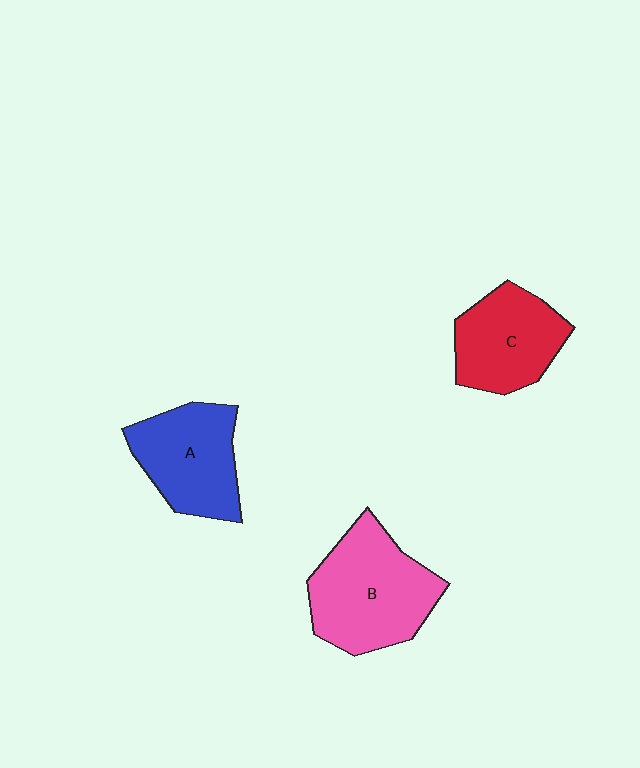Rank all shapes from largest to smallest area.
From largest to smallest: B (pink), A (blue), C (red).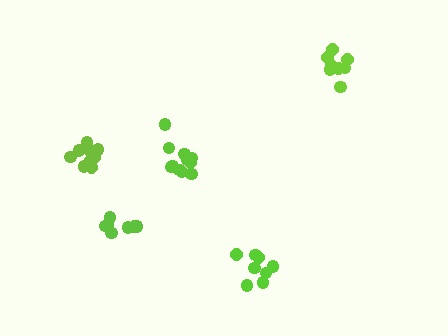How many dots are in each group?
Group 1: 11 dots, Group 2: 8 dots, Group 3: 11 dots, Group 4: 8 dots, Group 5: 7 dots (45 total).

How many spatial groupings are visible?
There are 5 spatial groupings.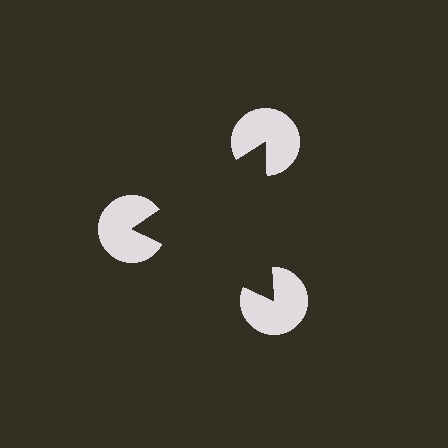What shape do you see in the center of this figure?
An illusory triangle — its edges are inferred from the aligned wedge cuts in the pac-man discs, not physically drawn.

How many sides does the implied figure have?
3 sides.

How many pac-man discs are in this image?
There are 3 — one at each vertex of the illusory triangle.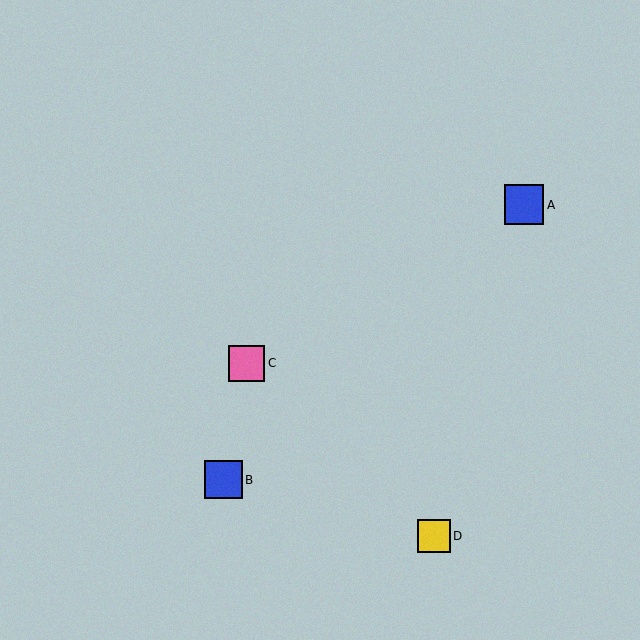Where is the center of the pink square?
The center of the pink square is at (246, 363).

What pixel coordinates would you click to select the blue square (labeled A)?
Click at (524, 205) to select the blue square A.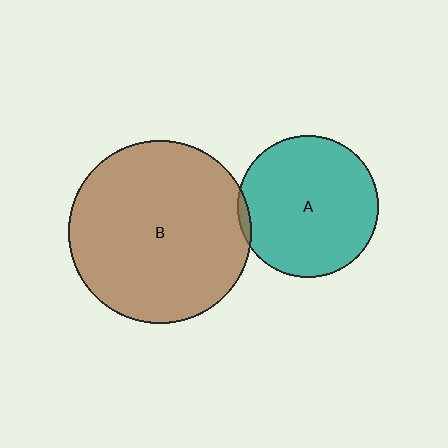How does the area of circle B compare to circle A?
Approximately 1.7 times.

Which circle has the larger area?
Circle B (brown).